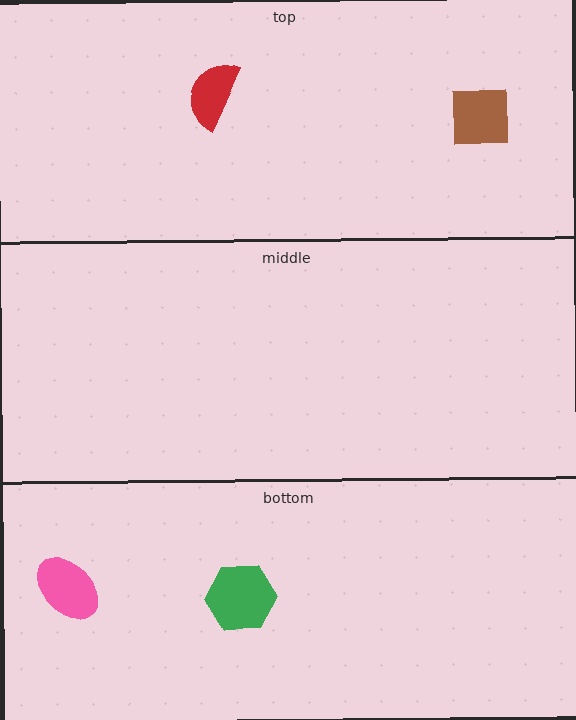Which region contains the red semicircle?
The top region.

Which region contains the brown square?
The top region.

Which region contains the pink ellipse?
The bottom region.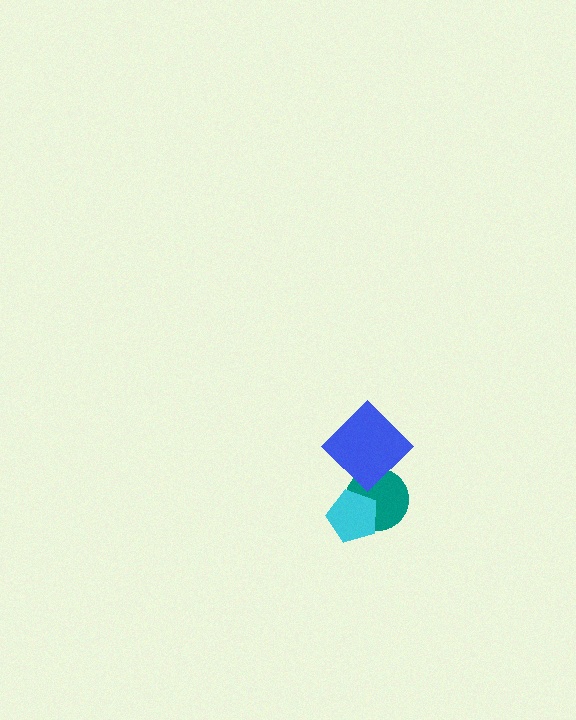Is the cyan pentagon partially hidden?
No, no other shape covers it.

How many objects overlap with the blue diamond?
1 object overlaps with the blue diamond.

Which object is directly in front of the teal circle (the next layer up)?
The cyan pentagon is directly in front of the teal circle.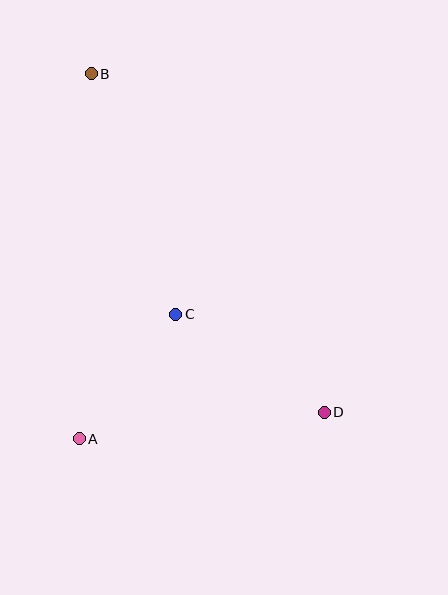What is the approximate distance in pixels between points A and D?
The distance between A and D is approximately 246 pixels.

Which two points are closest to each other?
Points A and C are closest to each other.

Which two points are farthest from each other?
Points B and D are farthest from each other.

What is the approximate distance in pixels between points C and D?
The distance between C and D is approximately 178 pixels.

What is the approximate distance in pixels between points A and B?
The distance between A and B is approximately 365 pixels.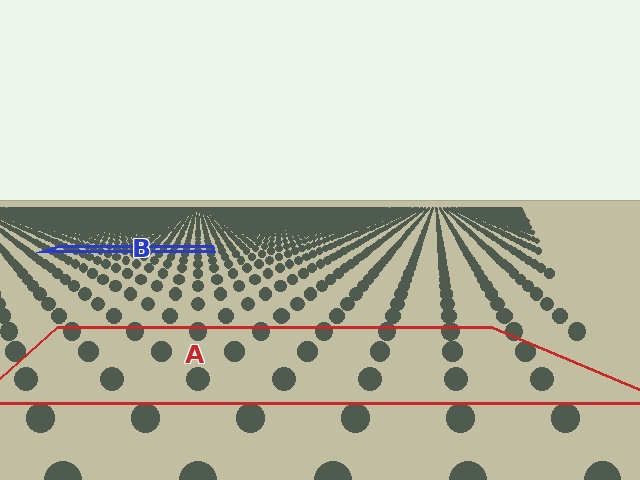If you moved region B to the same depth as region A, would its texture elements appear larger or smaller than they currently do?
They would appear larger. At a closer depth, the same texture elements are projected at a bigger on-screen size.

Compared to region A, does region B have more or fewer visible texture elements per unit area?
Region B has more texture elements per unit area — they are packed more densely because it is farther away.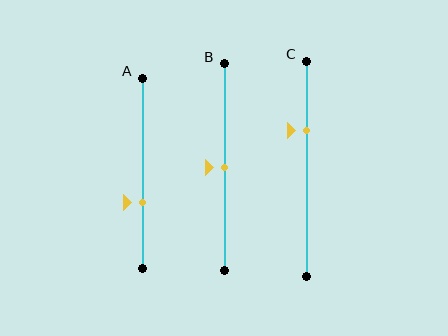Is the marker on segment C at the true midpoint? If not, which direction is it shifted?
No, the marker on segment C is shifted upward by about 18% of the segment length.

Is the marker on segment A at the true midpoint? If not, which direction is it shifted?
No, the marker on segment A is shifted downward by about 15% of the segment length.